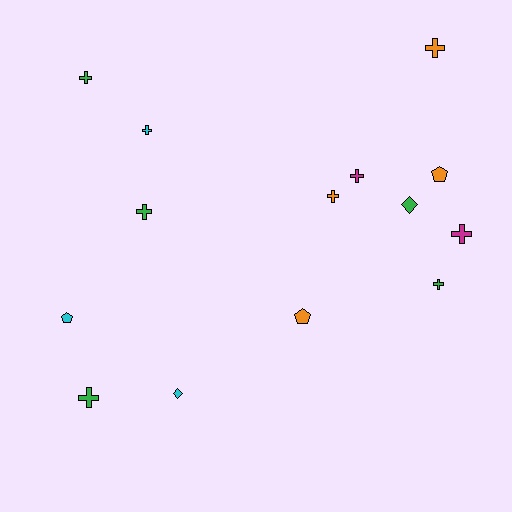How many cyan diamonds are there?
There is 1 cyan diamond.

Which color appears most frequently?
Green, with 5 objects.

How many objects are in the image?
There are 14 objects.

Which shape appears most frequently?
Cross, with 9 objects.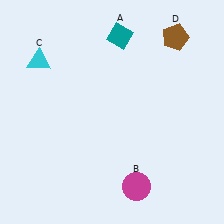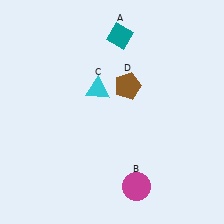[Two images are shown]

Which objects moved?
The objects that moved are: the cyan triangle (C), the brown pentagon (D).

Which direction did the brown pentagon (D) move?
The brown pentagon (D) moved down.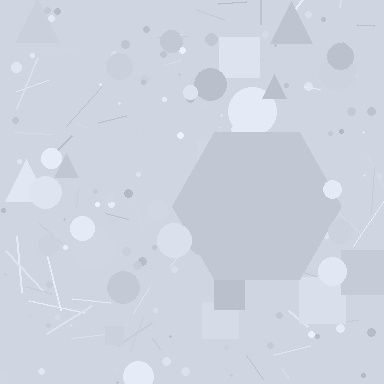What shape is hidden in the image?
A hexagon is hidden in the image.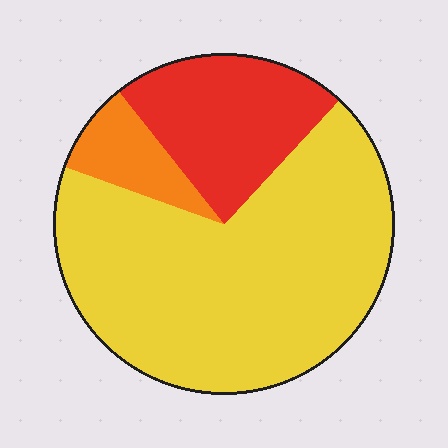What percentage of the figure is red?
Red covers around 25% of the figure.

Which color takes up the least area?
Orange, at roughly 10%.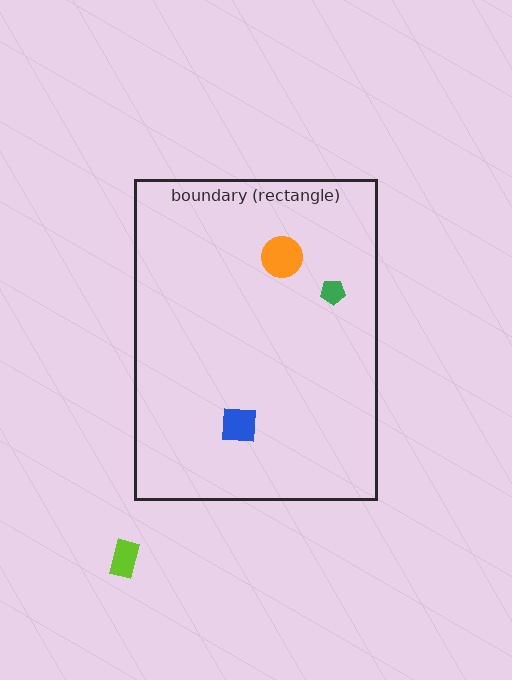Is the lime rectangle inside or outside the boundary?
Outside.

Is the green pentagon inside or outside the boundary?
Inside.